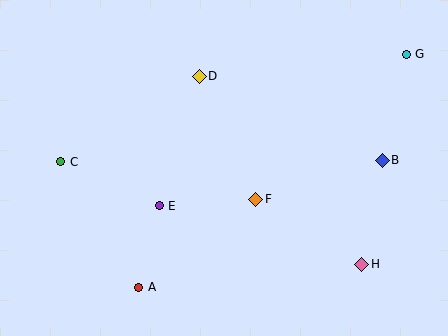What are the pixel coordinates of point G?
Point G is at (406, 54).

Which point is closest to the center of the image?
Point F at (256, 199) is closest to the center.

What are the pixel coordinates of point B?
Point B is at (382, 160).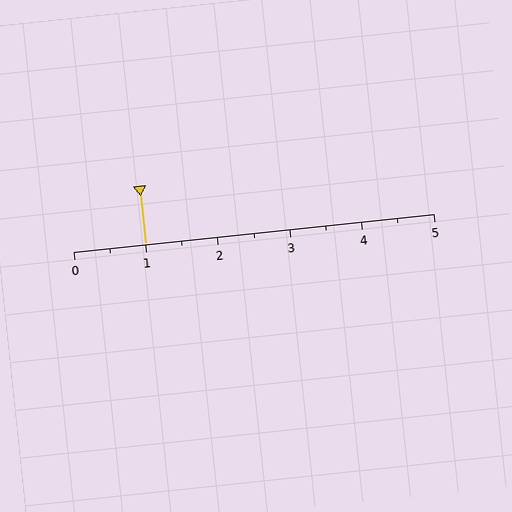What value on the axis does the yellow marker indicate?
The marker indicates approximately 1.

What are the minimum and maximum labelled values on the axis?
The axis runs from 0 to 5.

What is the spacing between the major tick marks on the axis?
The major ticks are spaced 1 apart.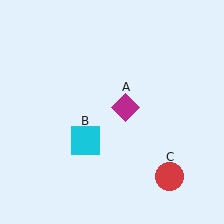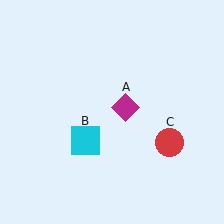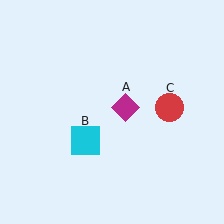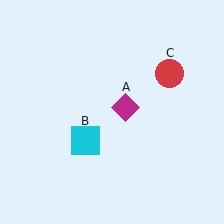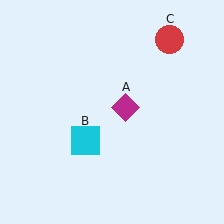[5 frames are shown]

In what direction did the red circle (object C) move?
The red circle (object C) moved up.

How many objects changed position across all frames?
1 object changed position: red circle (object C).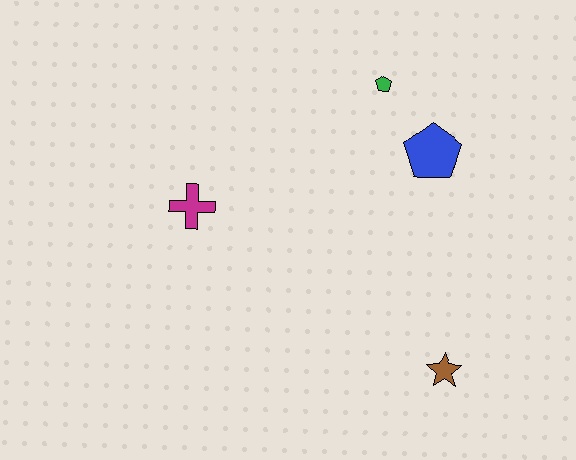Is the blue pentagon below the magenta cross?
No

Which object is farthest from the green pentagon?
The brown star is farthest from the green pentagon.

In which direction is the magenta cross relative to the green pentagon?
The magenta cross is to the left of the green pentagon.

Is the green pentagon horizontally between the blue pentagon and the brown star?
No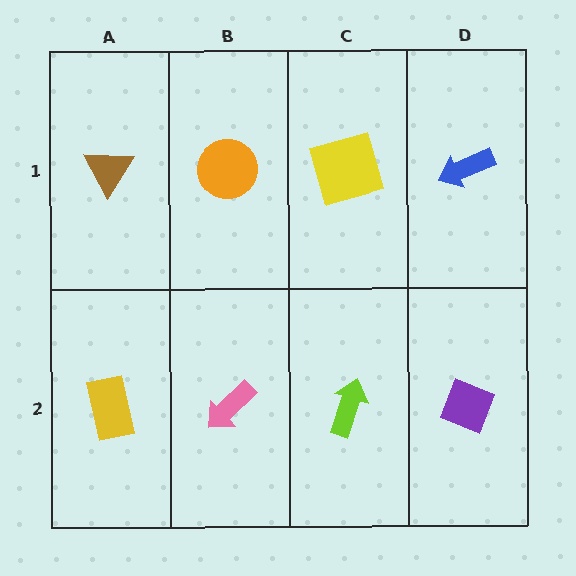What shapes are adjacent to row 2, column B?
An orange circle (row 1, column B), a yellow rectangle (row 2, column A), a lime arrow (row 2, column C).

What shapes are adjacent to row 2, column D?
A blue arrow (row 1, column D), a lime arrow (row 2, column C).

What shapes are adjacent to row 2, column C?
A yellow square (row 1, column C), a pink arrow (row 2, column B), a purple diamond (row 2, column D).